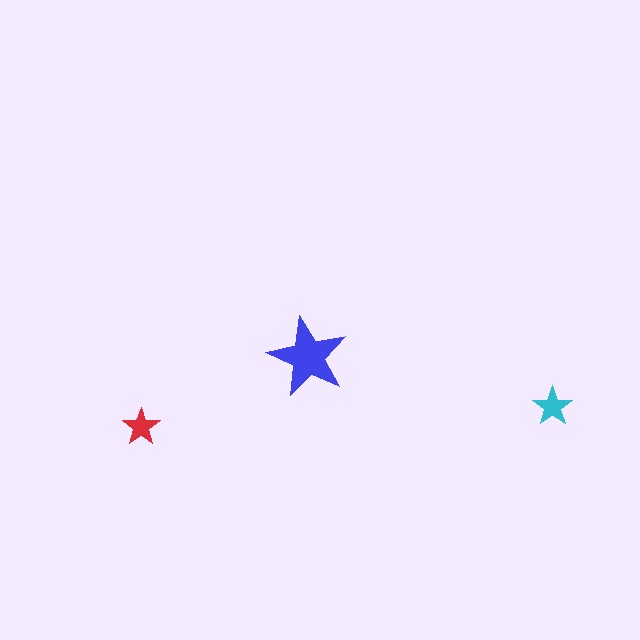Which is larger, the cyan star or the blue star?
The blue one.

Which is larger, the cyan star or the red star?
The cyan one.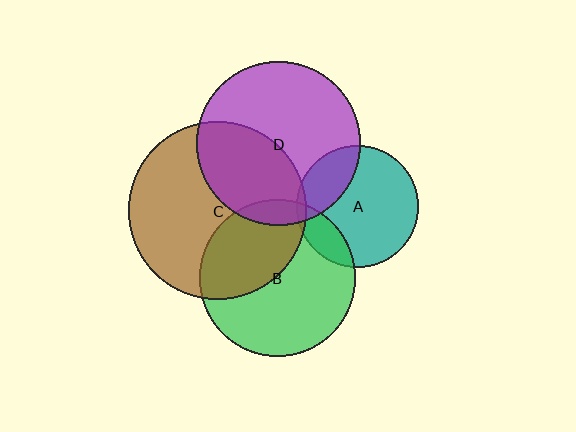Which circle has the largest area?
Circle C (brown).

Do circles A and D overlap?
Yes.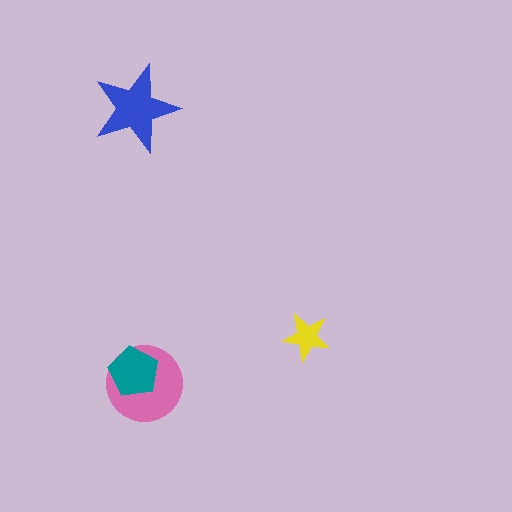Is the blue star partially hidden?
No, no other shape covers it.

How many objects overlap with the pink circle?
1 object overlaps with the pink circle.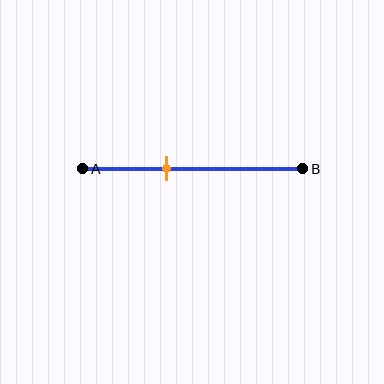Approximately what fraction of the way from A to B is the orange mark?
The orange mark is approximately 40% of the way from A to B.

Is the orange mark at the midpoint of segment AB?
No, the mark is at about 40% from A, not at the 50% midpoint.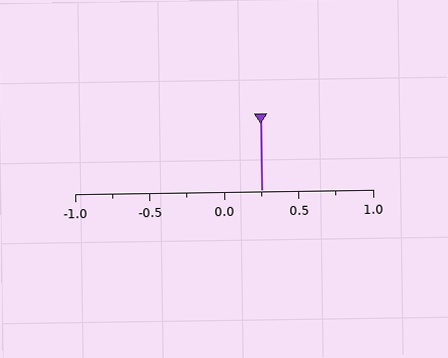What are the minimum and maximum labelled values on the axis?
The axis runs from -1.0 to 1.0.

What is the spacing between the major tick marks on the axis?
The major ticks are spaced 0.5 apart.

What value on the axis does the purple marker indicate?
The marker indicates approximately 0.25.